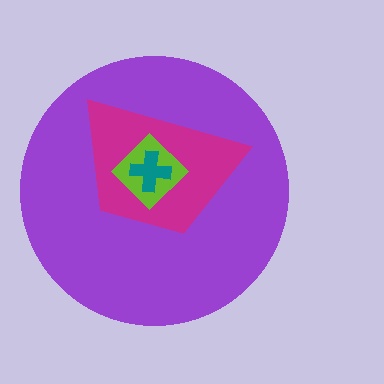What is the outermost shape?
The purple circle.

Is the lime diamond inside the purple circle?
Yes.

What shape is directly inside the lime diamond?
The teal cross.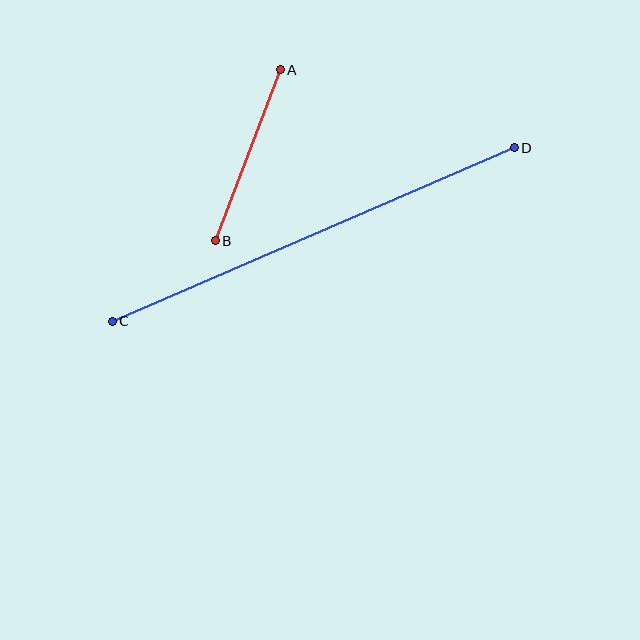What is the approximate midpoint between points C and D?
The midpoint is at approximately (313, 234) pixels.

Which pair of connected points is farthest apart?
Points C and D are farthest apart.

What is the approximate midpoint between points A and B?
The midpoint is at approximately (248, 155) pixels.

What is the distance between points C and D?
The distance is approximately 438 pixels.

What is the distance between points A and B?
The distance is approximately 183 pixels.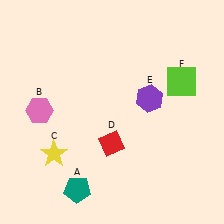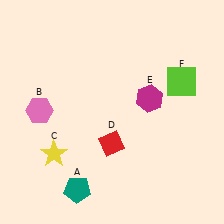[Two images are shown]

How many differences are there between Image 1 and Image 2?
There is 1 difference between the two images.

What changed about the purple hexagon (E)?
In Image 1, E is purple. In Image 2, it changed to magenta.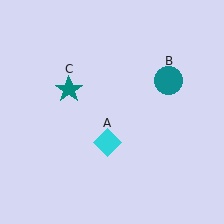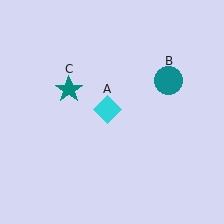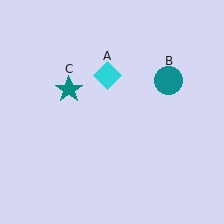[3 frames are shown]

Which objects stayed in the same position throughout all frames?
Teal circle (object B) and teal star (object C) remained stationary.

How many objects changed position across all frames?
1 object changed position: cyan diamond (object A).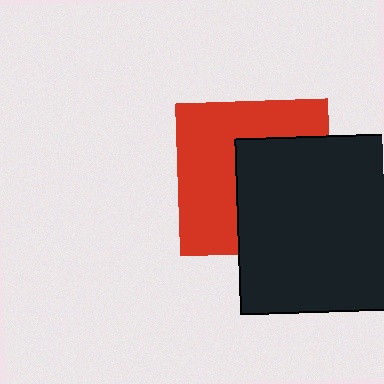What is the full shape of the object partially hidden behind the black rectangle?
The partially hidden object is a red square.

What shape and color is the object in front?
The object in front is a black rectangle.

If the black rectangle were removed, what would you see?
You would see the complete red square.